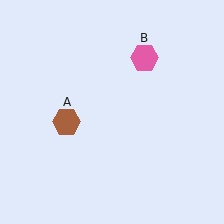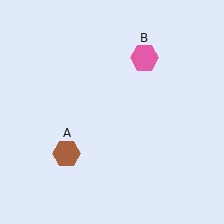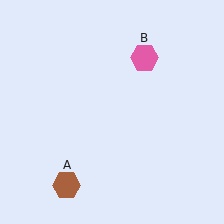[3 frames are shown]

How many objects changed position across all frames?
1 object changed position: brown hexagon (object A).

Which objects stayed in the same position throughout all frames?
Pink hexagon (object B) remained stationary.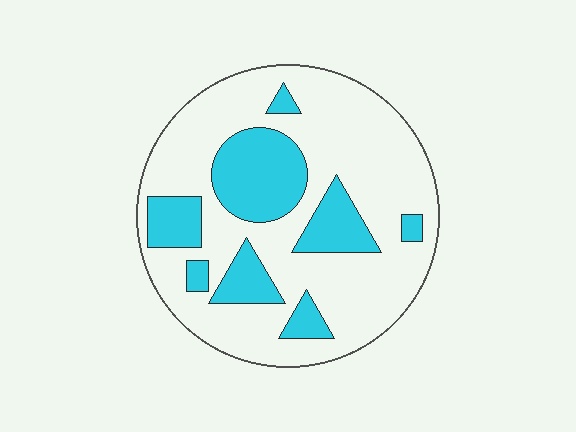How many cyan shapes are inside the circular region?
8.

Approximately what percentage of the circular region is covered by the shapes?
Approximately 25%.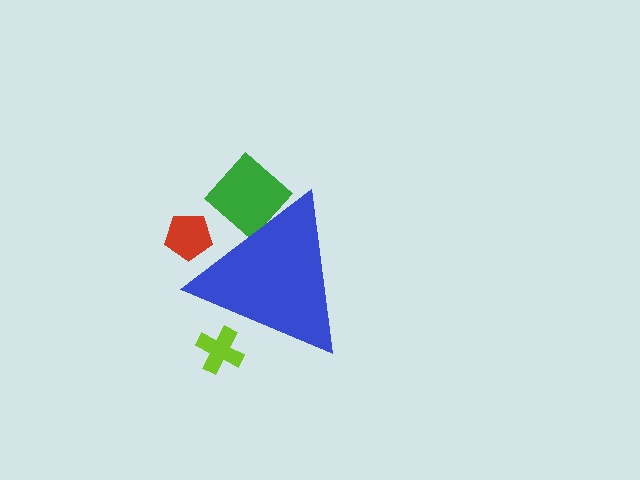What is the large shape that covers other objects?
A blue triangle.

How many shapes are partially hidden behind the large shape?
3 shapes are partially hidden.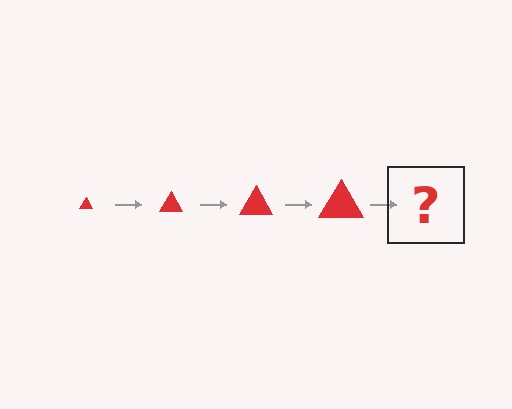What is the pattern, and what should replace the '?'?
The pattern is that the triangle gets progressively larger each step. The '?' should be a red triangle, larger than the previous one.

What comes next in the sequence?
The next element should be a red triangle, larger than the previous one.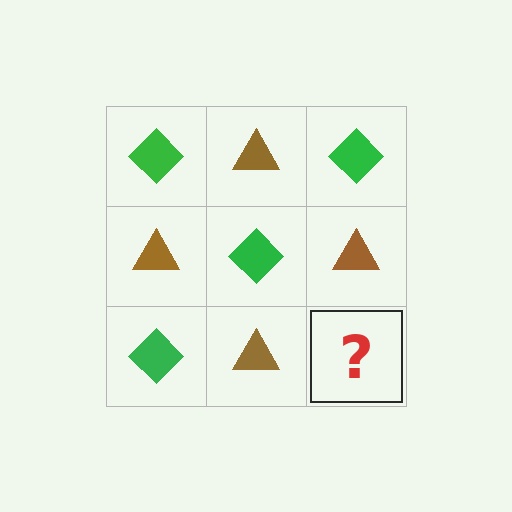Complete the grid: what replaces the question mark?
The question mark should be replaced with a green diamond.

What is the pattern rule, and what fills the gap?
The rule is that it alternates green diamond and brown triangle in a checkerboard pattern. The gap should be filled with a green diamond.